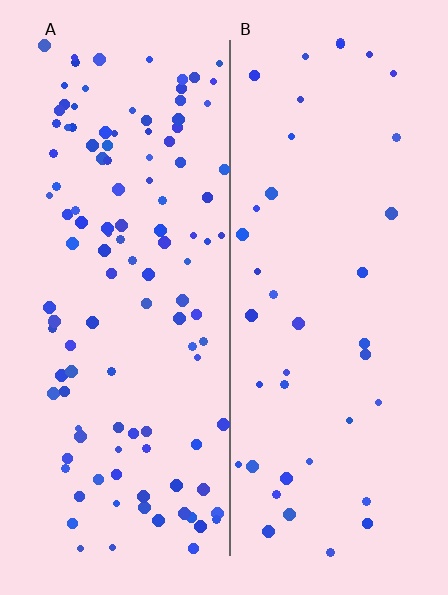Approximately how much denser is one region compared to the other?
Approximately 2.9× — region A over region B.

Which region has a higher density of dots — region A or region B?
A (the left).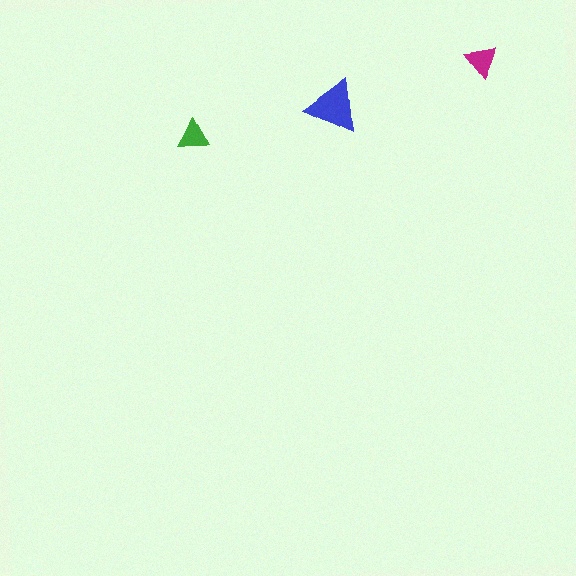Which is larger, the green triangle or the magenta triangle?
The magenta one.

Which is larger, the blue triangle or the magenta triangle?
The blue one.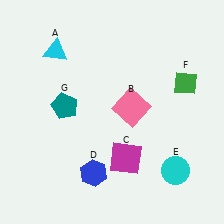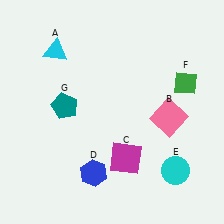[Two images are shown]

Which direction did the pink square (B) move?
The pink square (B) moved right.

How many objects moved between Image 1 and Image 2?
1 object moved between the two images.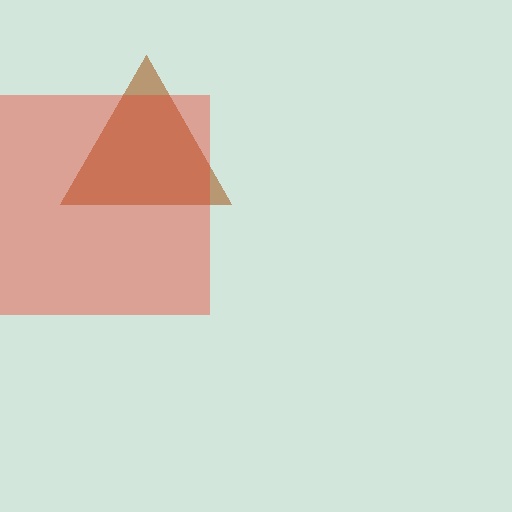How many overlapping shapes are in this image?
There are 2 overlapping shapes in the image.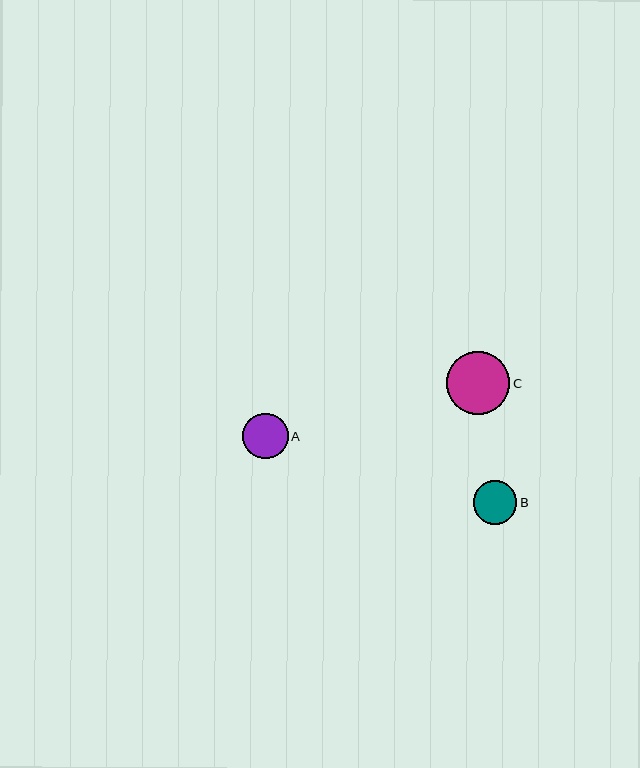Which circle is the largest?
Circle C is the largest with a size of approximately 63 pixels.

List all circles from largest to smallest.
From largest to smallest: C, A, B.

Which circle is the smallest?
Circle B is the smallest with a size of approximately 43 pixels.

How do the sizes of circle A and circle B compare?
Circle A and circle B are approximately the same size.